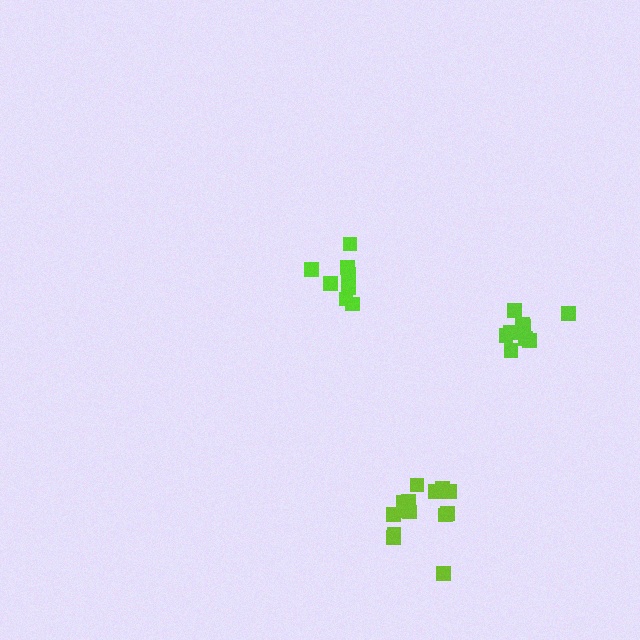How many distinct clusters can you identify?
There are 3 distinct clusters.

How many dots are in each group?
Group 1: 8 dots, Group 2: 14 dots, Group 3: 10 dots (32 total).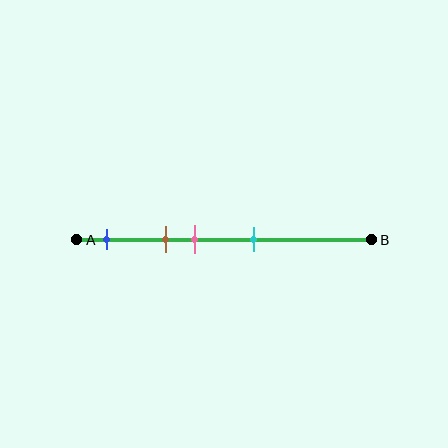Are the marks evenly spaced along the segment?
No, the marks are not evenly spaced.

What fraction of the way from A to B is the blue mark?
The blue mark is approximately 10% (0.1) of the way from A to B.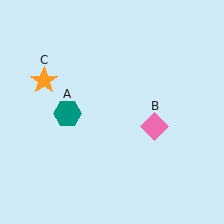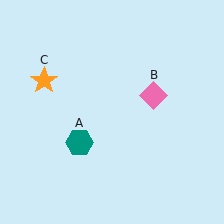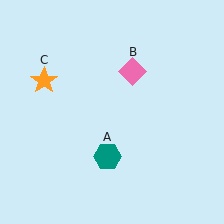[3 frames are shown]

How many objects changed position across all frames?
2 objects changed position: teal hexagon (object A), pink diamond (object B).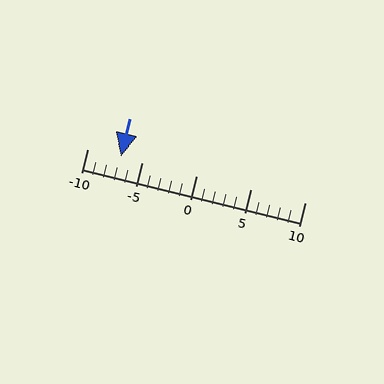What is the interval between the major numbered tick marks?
The major tick marks are spaced 5 units apart.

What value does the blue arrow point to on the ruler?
The blue arrow points to approximately -7.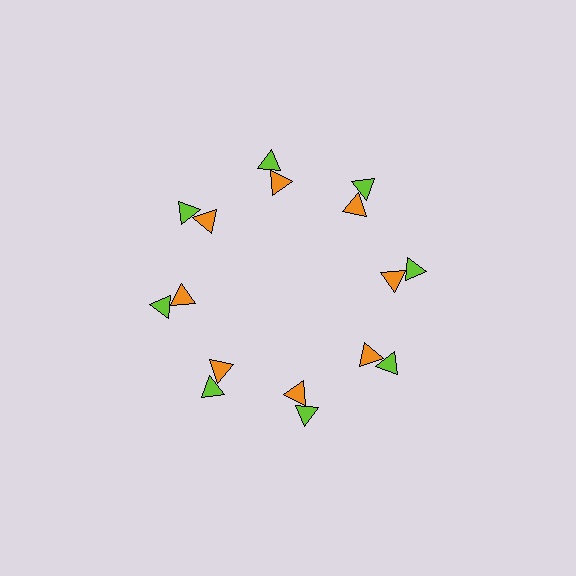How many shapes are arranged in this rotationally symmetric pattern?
There are 16 shapes, arranged in 8 groups of 2.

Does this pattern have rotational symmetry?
Yes, this pattern has 8-fold rotational symmetry. It looks the same after rotating 45 degrees around the center.